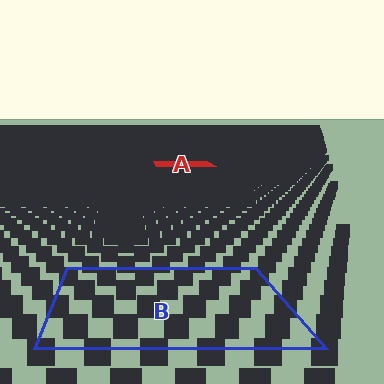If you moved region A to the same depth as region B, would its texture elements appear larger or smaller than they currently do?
They would appear larger. At a closer depth, the same texture elements are projected at a bigger on-screen size.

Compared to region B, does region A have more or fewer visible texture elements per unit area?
Region A has more texture elements per unit area — they are packed more densely because it is farther away.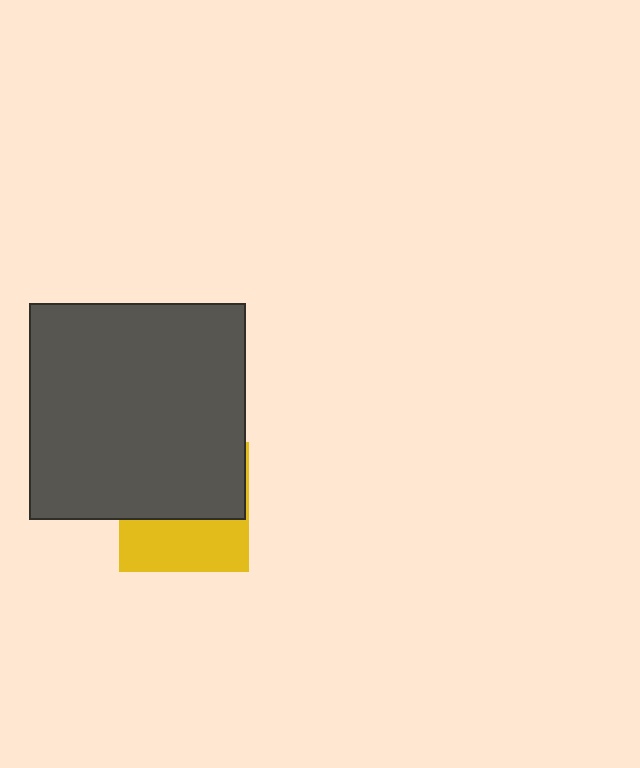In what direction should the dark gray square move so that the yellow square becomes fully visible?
The dark gray square should move up. That is the shortest direction to clear the overlap and leave the yellow square fully visible.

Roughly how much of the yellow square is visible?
A small part of it is visible (roughly 42%).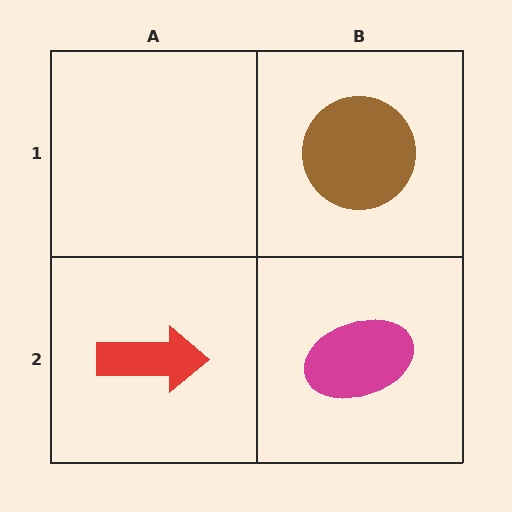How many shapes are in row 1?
1 shape.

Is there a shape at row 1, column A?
No, that cell is empty.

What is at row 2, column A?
A red arrow.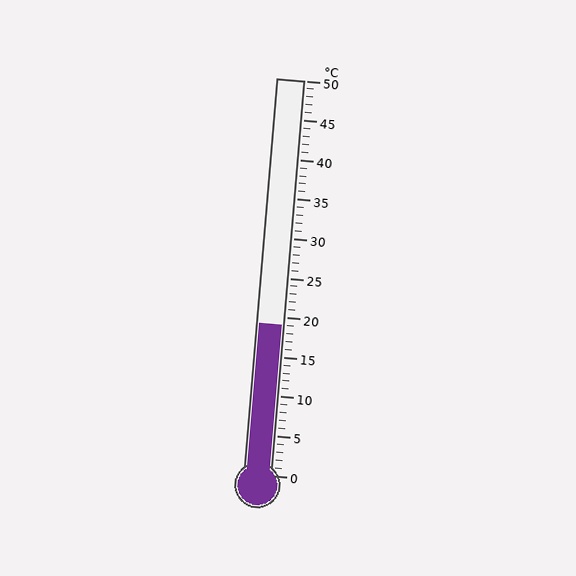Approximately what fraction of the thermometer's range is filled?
The thermometer is filled to approximately 40% of its range.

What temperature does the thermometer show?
The thermometer shows approximately 19°C.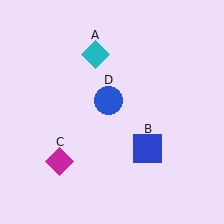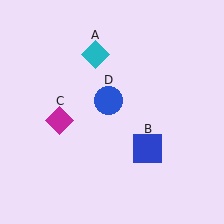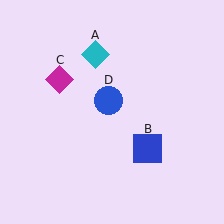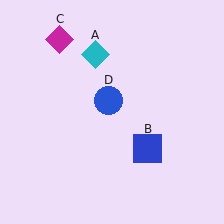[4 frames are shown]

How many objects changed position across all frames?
1 object changed position: magenta diamond (object C).